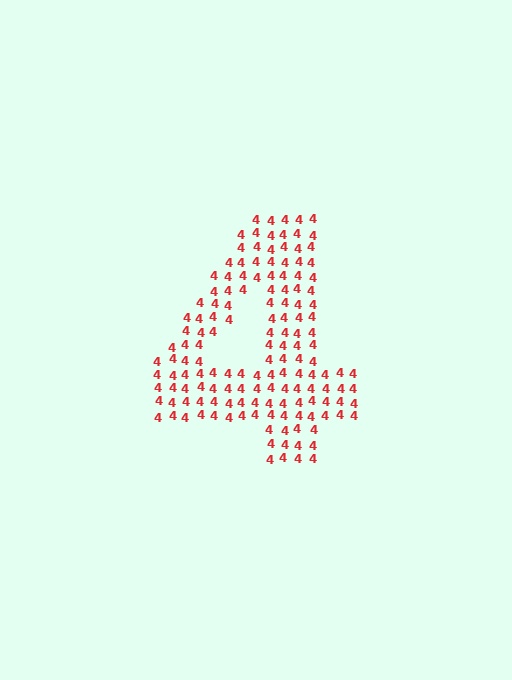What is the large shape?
The large shape is the digit 4.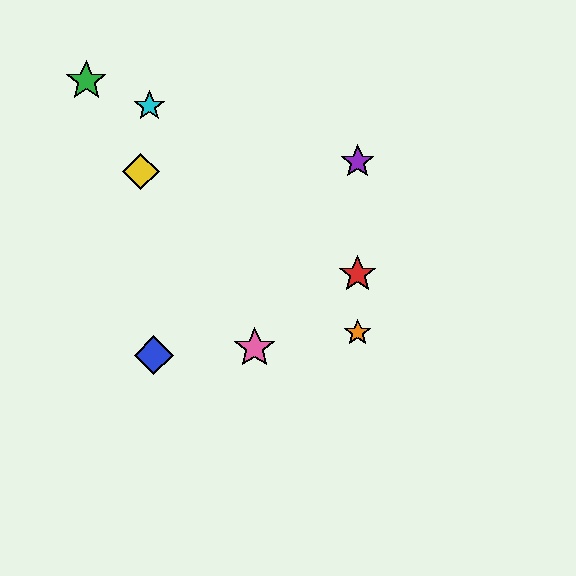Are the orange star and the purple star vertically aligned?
Yes, both are at x≈357.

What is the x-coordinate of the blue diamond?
The blue diamond is at x≈154.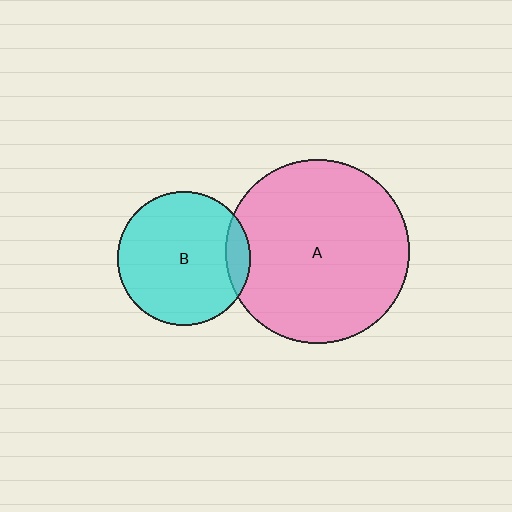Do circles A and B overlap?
Yes.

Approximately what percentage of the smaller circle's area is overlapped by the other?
Approximately 10%.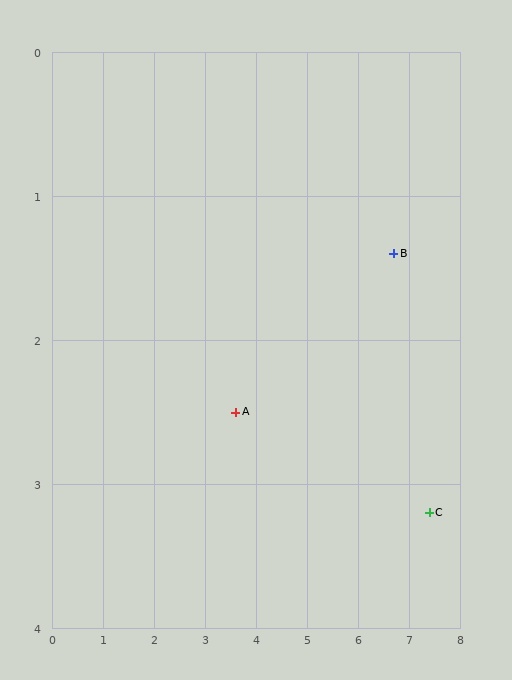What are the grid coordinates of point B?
Point B is at approximately (6.7, 1.4).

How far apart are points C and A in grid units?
Points C and A are about 3.9 grid units apart.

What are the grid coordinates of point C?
Point C is at approximately (7.4, 3.2).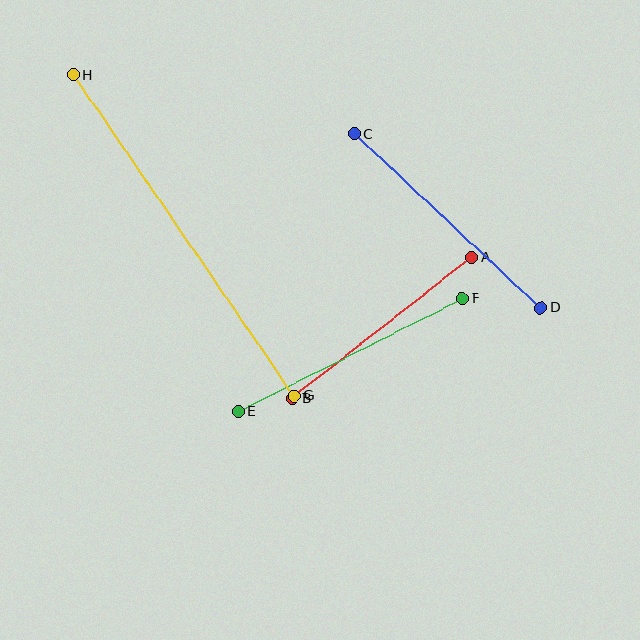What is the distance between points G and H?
The distance is approximately 390 pixels.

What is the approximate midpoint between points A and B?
The midpoint is at approximately (382, 328) pixels.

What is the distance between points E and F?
The distance is approximately 252 pixels.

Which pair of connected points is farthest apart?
Points G and H are farthest apart.